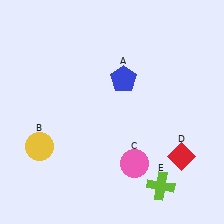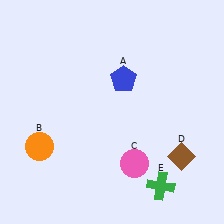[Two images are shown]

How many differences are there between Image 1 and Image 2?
There are 3 differences between the two images.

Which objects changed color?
B changed from yellow to orange. D changed from red to brown. E changed from lime to green.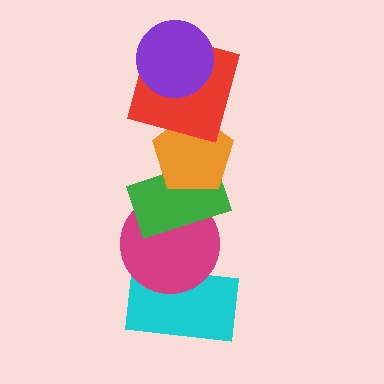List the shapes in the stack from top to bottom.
From top to bottom: the purple circle, the red square, the orange pentagon, the green rectangle, the magenta circle, the cyan rectangle.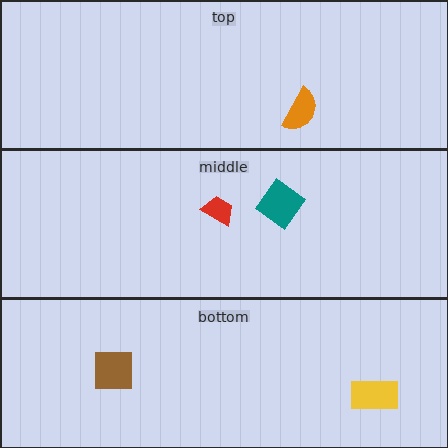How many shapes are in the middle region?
2.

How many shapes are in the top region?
1.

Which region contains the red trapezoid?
The middle region.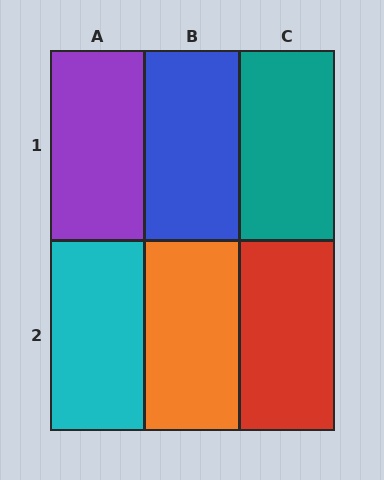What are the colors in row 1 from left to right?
Purple, blue, teal.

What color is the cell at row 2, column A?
Cyan.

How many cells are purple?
1 cell is purple.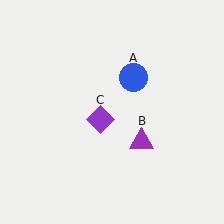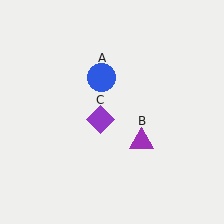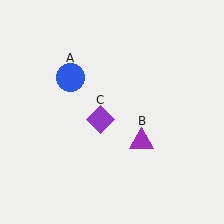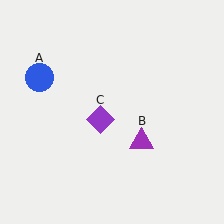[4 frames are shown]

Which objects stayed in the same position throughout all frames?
Purple triangle (object B) and purple diamond (object C) remained stationary.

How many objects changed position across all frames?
1 object changed position: blue circle (object A).